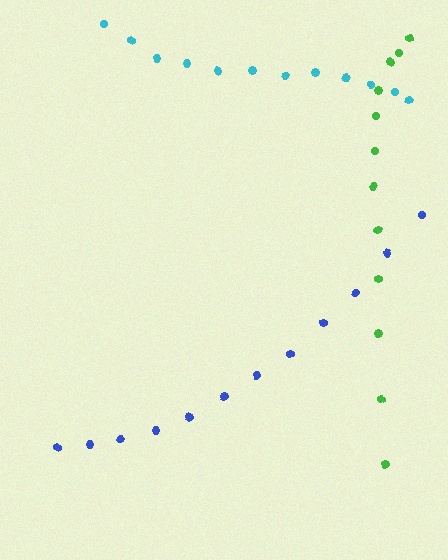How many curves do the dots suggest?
There are 3 distinct paths.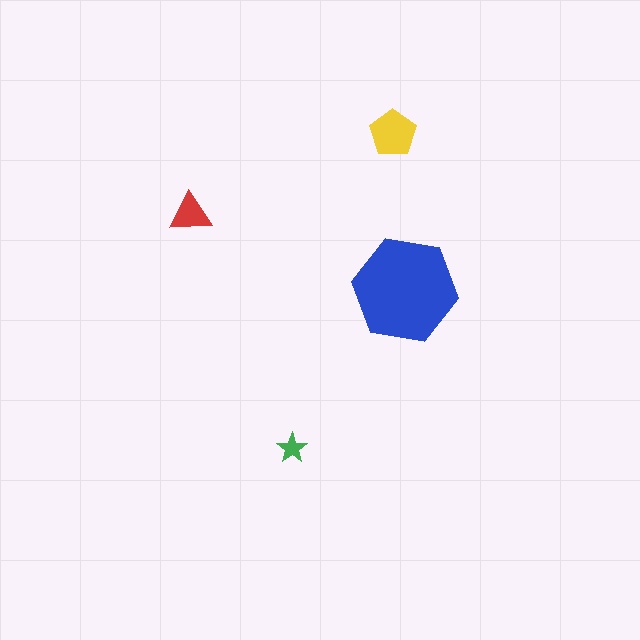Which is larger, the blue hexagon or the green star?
The blue hexagon.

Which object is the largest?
The blue hexagon.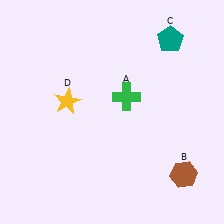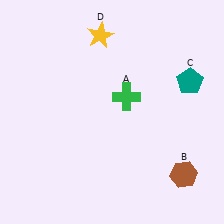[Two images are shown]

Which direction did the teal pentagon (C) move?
The teal pentagon (C) moved down.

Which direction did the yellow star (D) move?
The yellow star (D) moved up.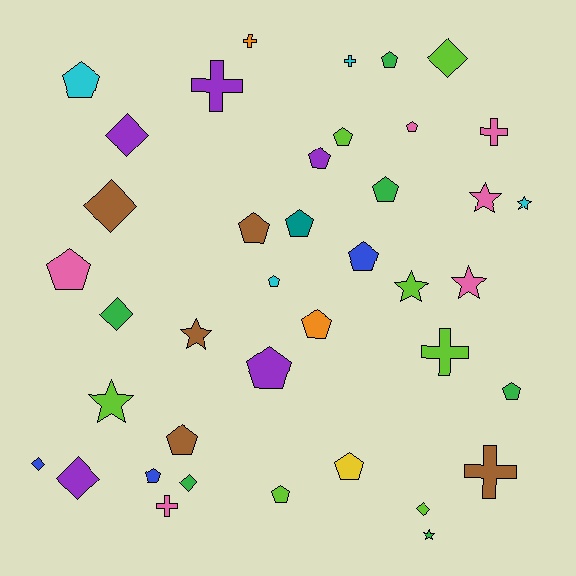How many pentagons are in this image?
There are 18 pentagons.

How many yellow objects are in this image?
There is 1 yellow object.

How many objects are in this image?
There are 40 objects.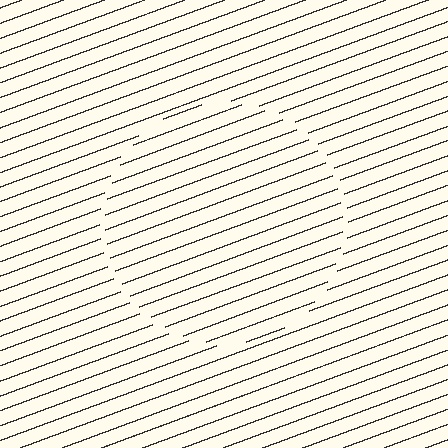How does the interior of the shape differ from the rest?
The interior of the shape contains the same grating, shifted by half a period — the contour is defined by the phase discontinuity where line-ends from the inner and outer gratings abut.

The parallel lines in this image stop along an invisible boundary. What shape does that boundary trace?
An illusory circle. The interior of the shape contains the same grating, shifted by half a period — the contour is defined by the phase discontinuity where line-ends from the inner and outer gratings abut.